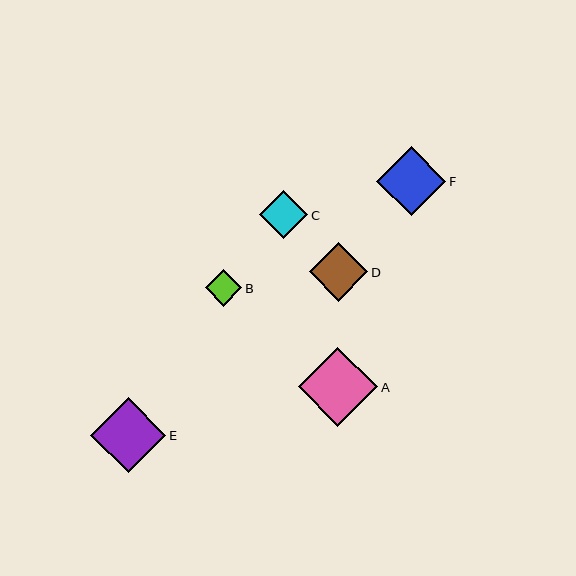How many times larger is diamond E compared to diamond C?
Diamond E is approximately 1.6 times the size of diamond C.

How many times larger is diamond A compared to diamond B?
Diamond A is approximately 2.2 times the size of diamond B.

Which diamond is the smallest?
Diamond B is the smallest with a size of approximately 37 pixels.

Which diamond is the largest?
Diamond A is the largest with a size of approximately 79 pixels.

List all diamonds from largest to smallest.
From largest to smallest: A, E, F, D, C, B.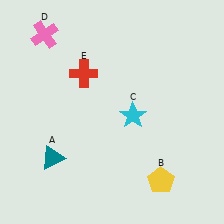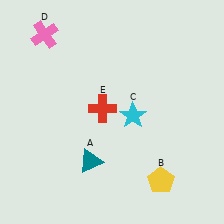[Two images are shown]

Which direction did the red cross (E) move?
The red cross (E) moved down.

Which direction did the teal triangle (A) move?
The teal triangle (A) moved right.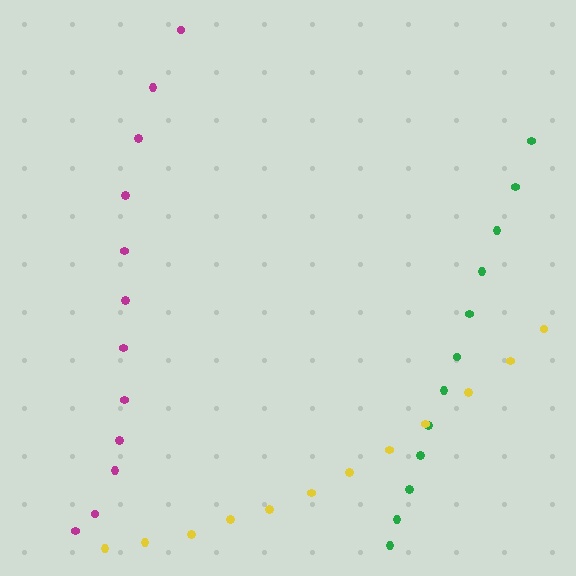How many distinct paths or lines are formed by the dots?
There are 3 distinct paths.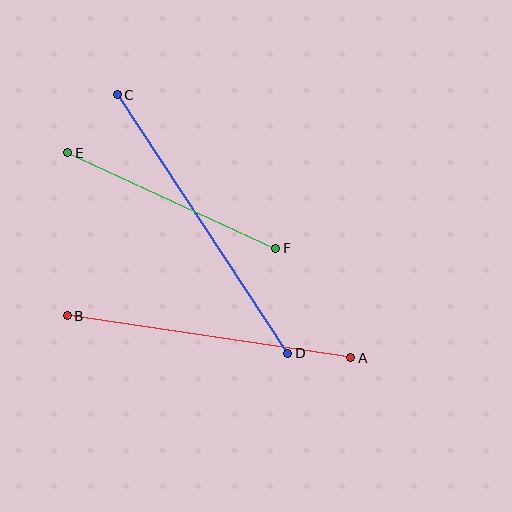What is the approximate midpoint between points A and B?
The midpoint is at approximately (209, 337) pixels.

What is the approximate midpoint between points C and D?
The midpoint is at approximately (203, 224) pixels.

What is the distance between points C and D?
The distance is approximately 310 pixels.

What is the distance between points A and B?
The distance is approximately 287 pixels.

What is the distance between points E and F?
The distance is approximately 229 pixels.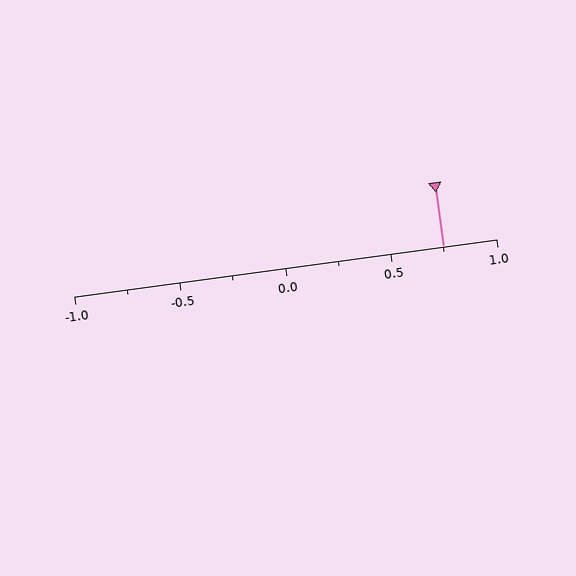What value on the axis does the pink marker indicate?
The marker indicates approximately 0.75.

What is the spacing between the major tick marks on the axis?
The major ticks are spaced 0.5 apart.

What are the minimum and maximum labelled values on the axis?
The axis runs from -1.0 to 1.0.